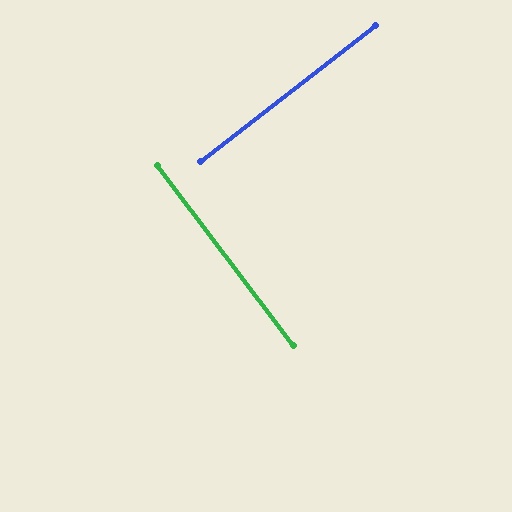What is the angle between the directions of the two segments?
Approximately 89 degrees.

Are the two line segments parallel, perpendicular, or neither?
Perpendicular — they meet at approximately 89°.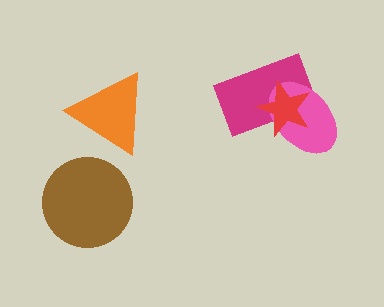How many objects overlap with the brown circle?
0 objects overlap with the brown circle.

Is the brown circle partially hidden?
No, no other shape covers it.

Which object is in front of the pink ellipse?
The red star is in front of the pink ellipse.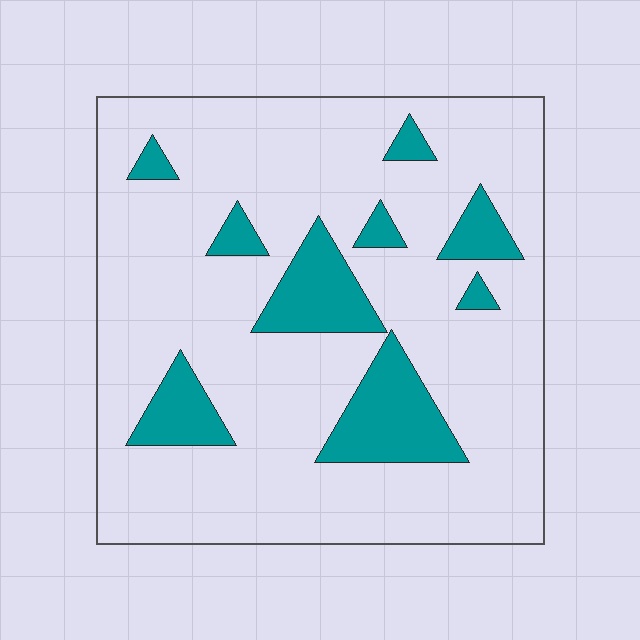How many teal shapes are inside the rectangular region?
9.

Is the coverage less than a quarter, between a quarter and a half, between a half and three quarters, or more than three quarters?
Less than a quarter.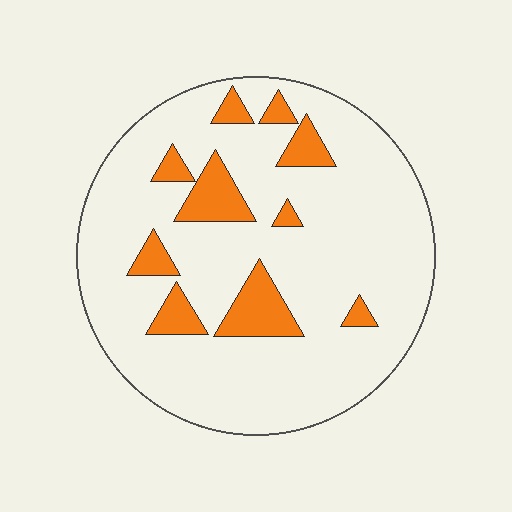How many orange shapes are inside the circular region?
10.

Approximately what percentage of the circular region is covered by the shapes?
Approximately 15%.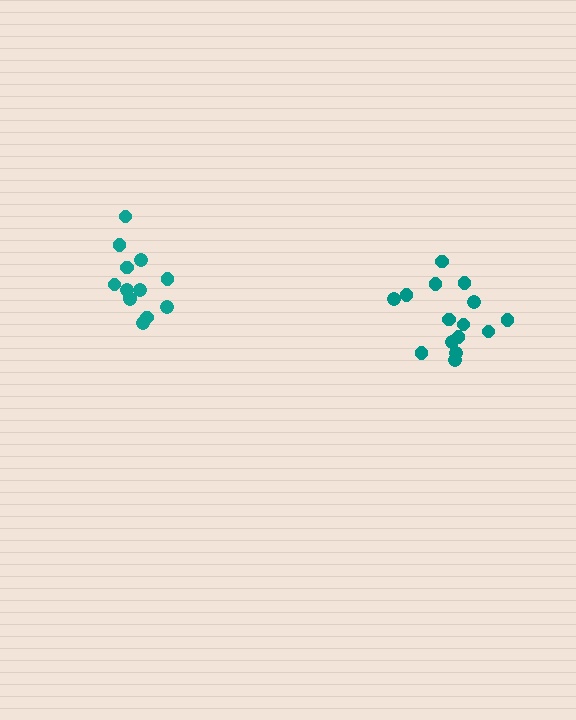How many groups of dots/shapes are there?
There are 2 groups.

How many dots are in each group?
Group 1: 15 dots, Group 2: 13 dots (28 total).